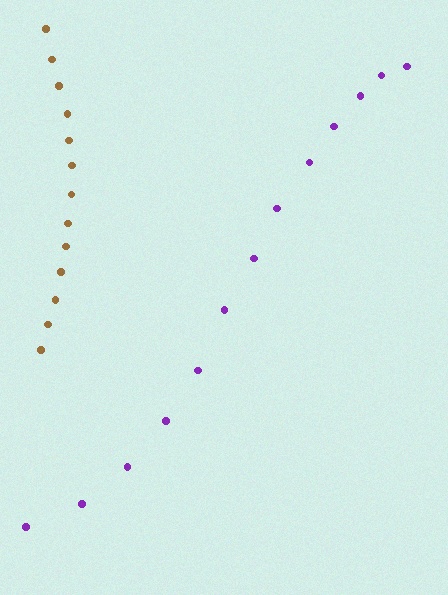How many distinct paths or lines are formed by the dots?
There are 2 distinct paths.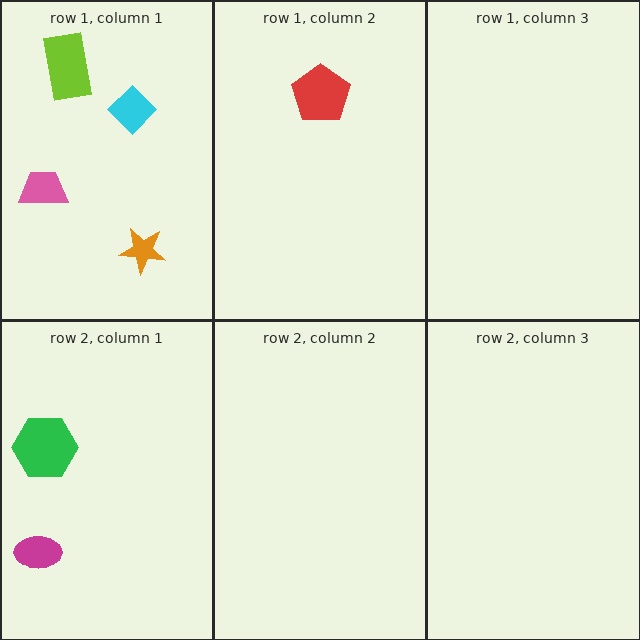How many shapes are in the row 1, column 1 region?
4.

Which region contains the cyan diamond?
The row 1, column 1 region.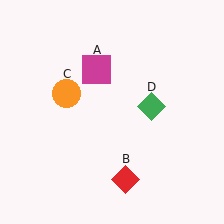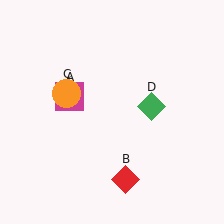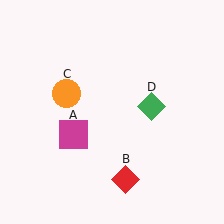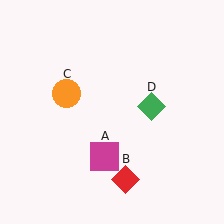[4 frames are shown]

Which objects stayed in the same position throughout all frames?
Red diamond (object B) and orange circle (object C) and green diamond (object D) remained stationary.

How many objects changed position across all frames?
1 object changed position: magenta square (object A).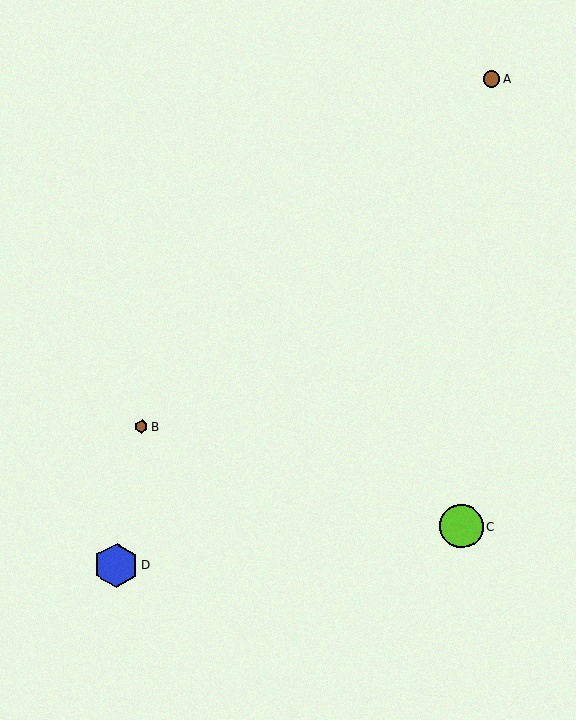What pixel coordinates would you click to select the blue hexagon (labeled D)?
Click at (116, 565) to select the blue hexagon D.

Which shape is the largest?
The blue hexagon (labeled D) is the largest.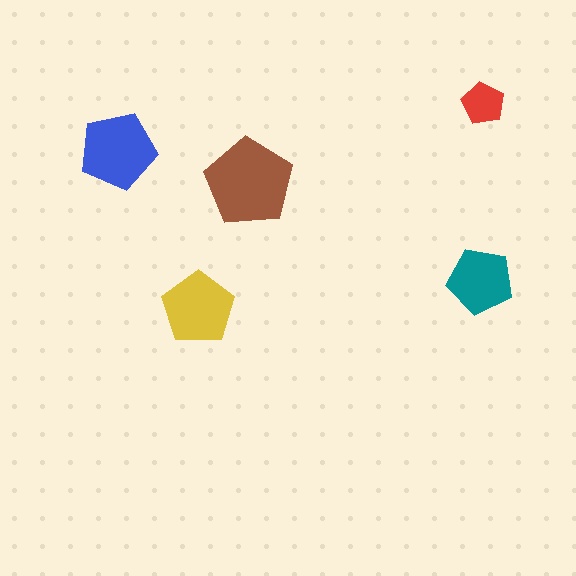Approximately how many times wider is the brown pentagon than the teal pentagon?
About 1.5 times wider.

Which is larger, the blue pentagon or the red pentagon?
The blue one.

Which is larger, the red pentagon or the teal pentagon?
The teal one.